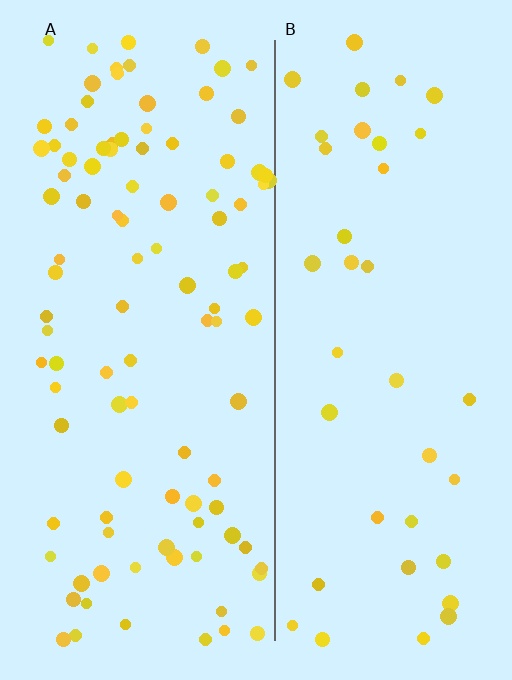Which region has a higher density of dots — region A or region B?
A (the left).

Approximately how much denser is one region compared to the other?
Approximately 2.6× — region A over region B.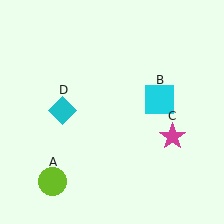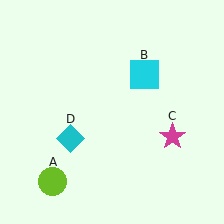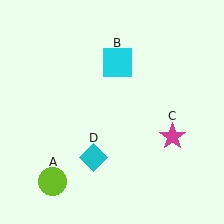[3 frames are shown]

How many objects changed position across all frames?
2 objects changed position: cyan square (object B), cyan diamond (object D).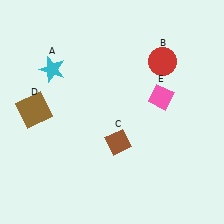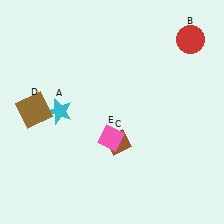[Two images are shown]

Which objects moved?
The objects that moved are: the cyan star (A), the red circle (B), the pink diamond (E).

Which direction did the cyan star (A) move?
The cyan star (A) moved down.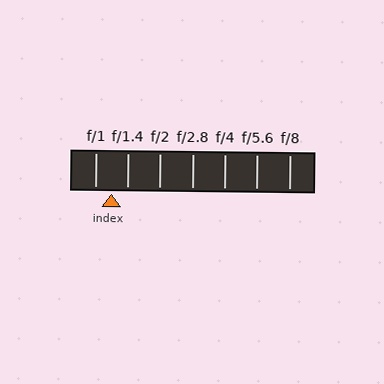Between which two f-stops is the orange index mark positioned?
The index mark is between f/1 and f/1.4.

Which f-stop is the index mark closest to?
The index mark is closest to f/1.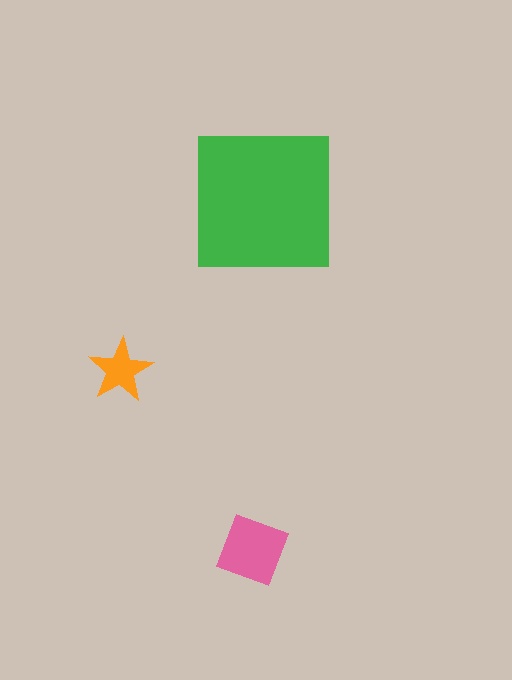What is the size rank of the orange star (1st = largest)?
3rd.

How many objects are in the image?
There are 3 objects in the image.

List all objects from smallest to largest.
The orange star, the pink diamond, the green square.